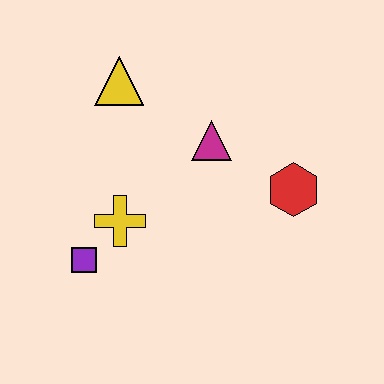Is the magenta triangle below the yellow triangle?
Yes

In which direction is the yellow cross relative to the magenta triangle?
The yellow cross is to the left of the magenta triangle.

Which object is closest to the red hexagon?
The magenta triangle is closest to the red hexagon.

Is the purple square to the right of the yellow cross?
No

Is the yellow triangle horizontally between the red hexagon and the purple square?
Yes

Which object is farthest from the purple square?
The red hexagon is farthest from the purple square.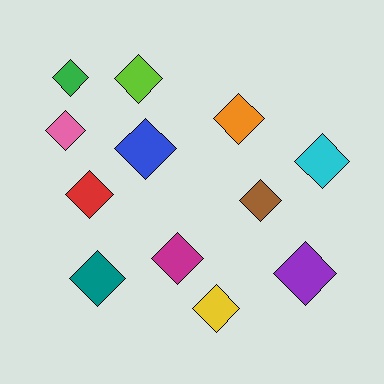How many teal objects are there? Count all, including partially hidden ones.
There is 1 teal object.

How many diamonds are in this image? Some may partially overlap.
There are 12 diamonds.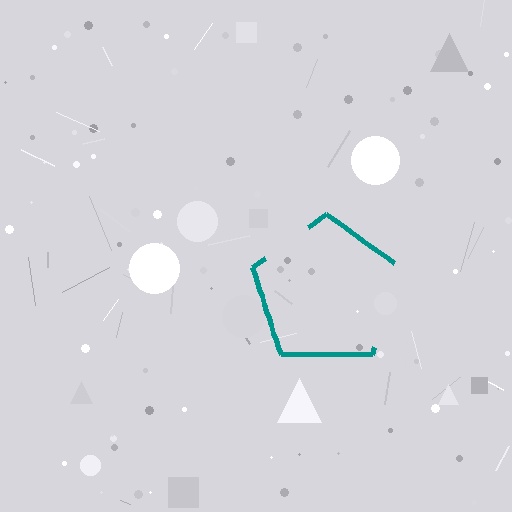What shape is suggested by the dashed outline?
The dashed outline suggests a pentagon.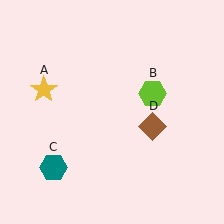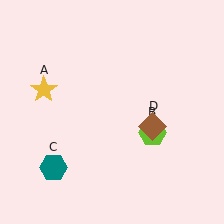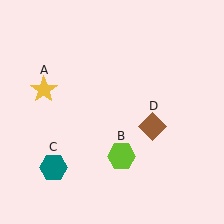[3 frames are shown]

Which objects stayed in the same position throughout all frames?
Yellow star (object A) and teal hexagon (object C) and brown diamond (object D) remained stationary.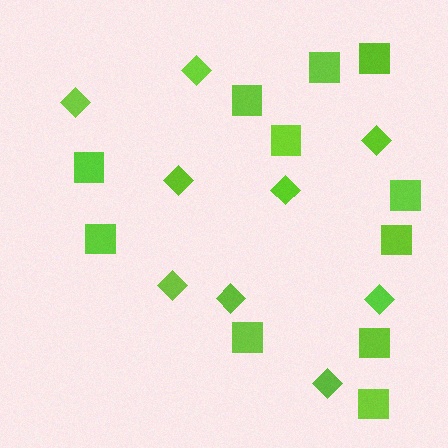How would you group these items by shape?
There are 2 groups: one group of diamonds (9) and one group of squares (11).